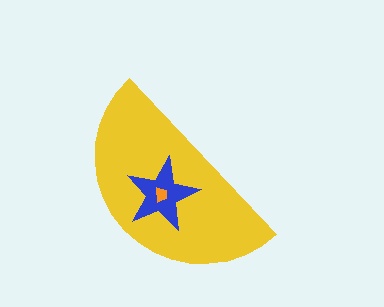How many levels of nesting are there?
3.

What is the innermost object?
The orange trapezoid.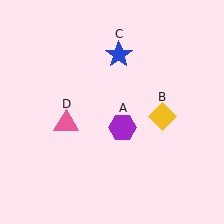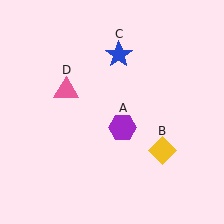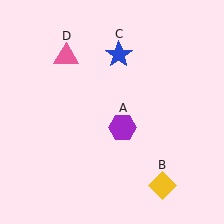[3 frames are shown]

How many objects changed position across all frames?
2 objects changed position: yellow diamond (object B), pink triangle (object D).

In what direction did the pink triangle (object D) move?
The pink triangle (object D) moved up.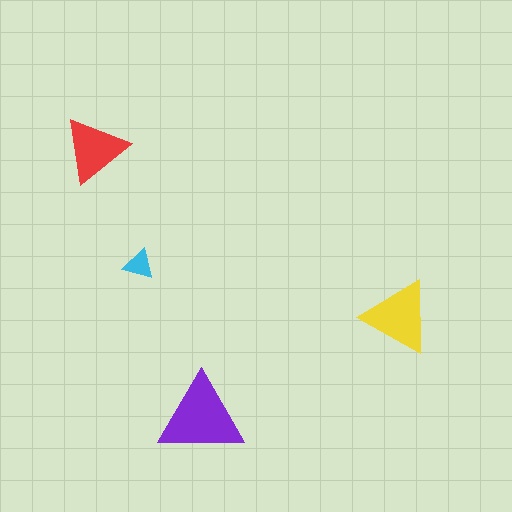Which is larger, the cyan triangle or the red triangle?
The red one.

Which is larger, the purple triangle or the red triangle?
The purple one.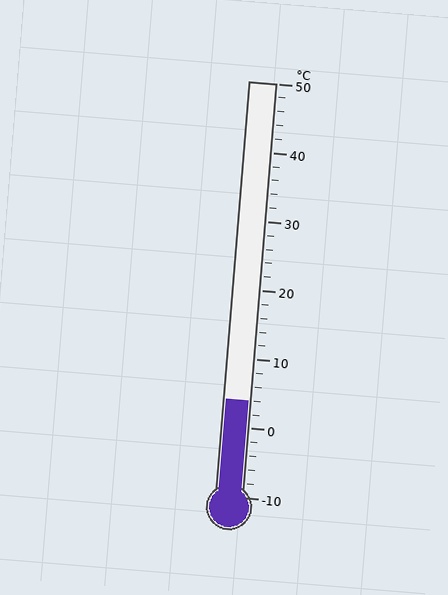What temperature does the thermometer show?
The thermometer shows approximately 4°C.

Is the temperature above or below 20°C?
The temperature is below 20°C.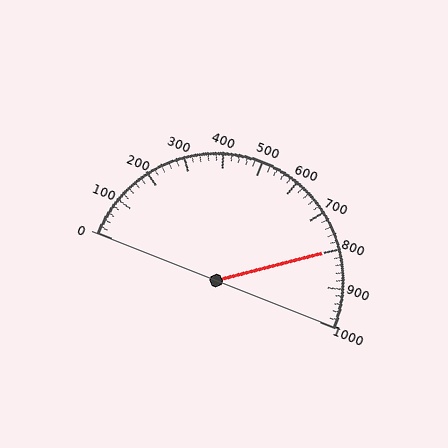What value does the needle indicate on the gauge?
The needle indicates approximately 800.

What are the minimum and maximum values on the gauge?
The gauge ranges from 0 to 1000.